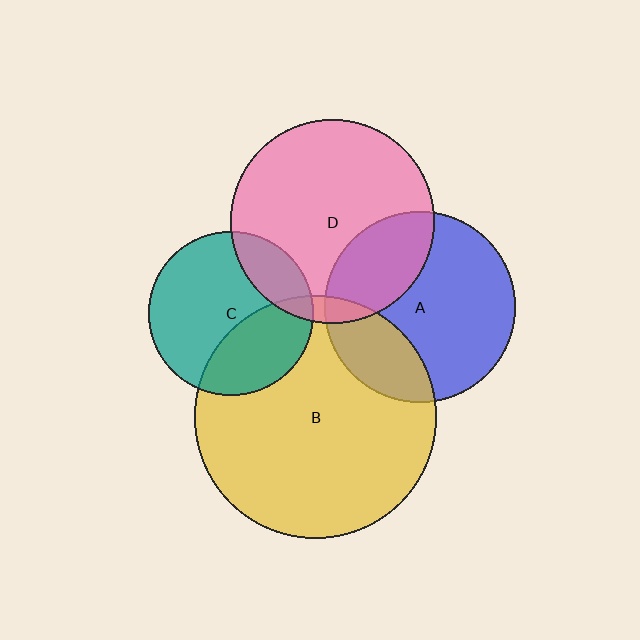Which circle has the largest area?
Circle B (yellow).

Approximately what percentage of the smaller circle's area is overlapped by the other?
Approximately 20%.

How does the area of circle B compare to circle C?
Approximately 2.2 times.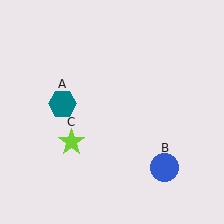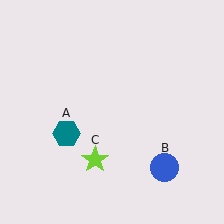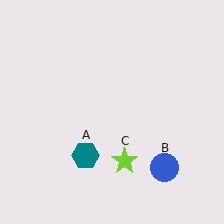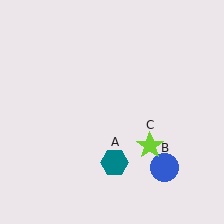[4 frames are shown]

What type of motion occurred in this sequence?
The teal hexagon (object A), lime star (object C) rotated counterclockwise around the center of the scene.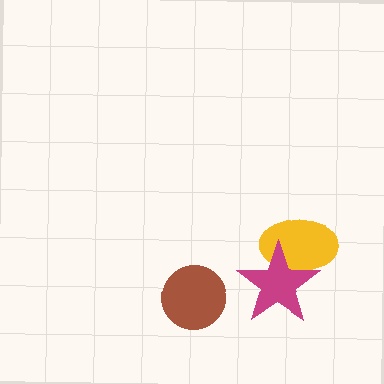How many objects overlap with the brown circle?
0 objects overlap with the brown circle.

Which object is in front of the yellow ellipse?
The magenta star is in front of the yellow ellipse.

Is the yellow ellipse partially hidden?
Yes, it is partially covered by another shape.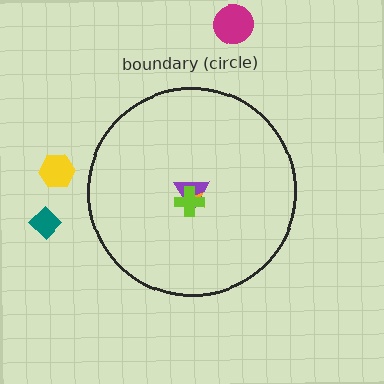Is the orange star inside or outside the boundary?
Inside.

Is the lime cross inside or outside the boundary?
Inside.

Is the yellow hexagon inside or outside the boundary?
Outside.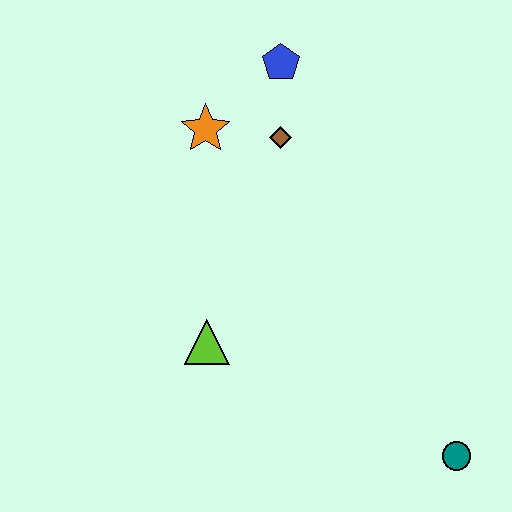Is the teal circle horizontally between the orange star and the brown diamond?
No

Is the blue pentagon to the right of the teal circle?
No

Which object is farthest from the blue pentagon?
The teal circle is farthest from the blue pentagon.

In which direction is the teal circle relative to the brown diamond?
The teal circle is below the brown diamond.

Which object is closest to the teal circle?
The lime triangle is closest to the teal circle.